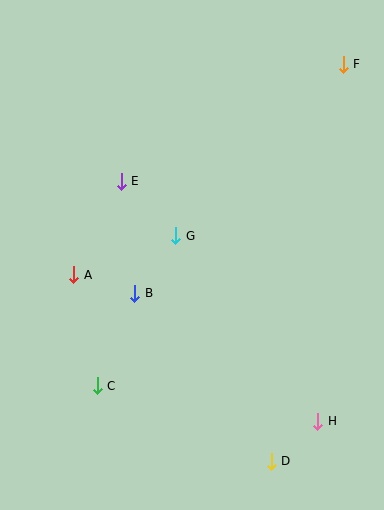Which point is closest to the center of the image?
Point G at (176, 236) is closest to the center.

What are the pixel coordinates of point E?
Point E is at (121, 181).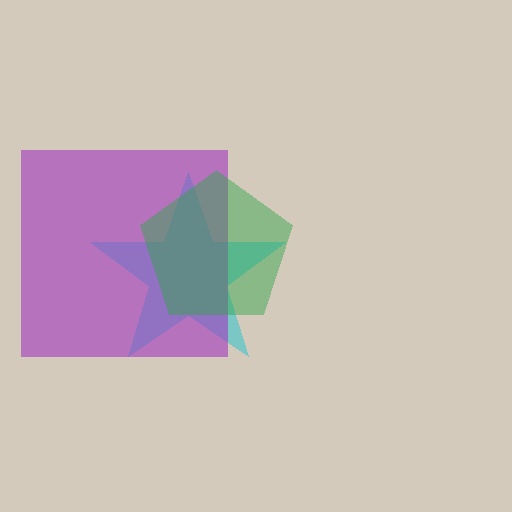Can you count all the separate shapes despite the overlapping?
Yes, there are 3 separate shapes.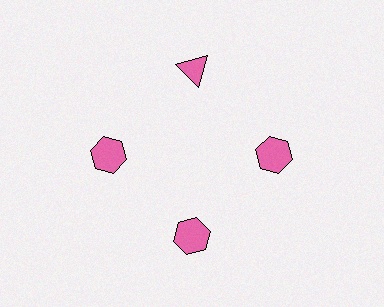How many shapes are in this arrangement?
There are 4 shapes arranged in a ring pattern.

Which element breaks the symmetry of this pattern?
The pink triangle at roughly the 12 o'clock position breaks the symmetry. All other shapes are pink hexagons.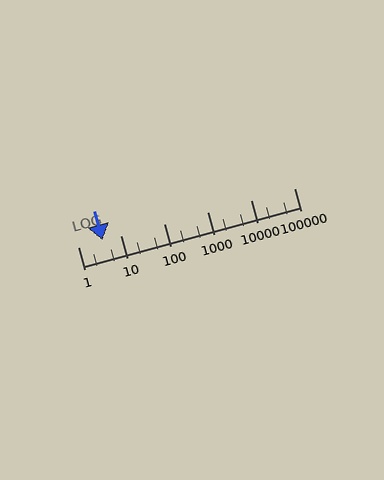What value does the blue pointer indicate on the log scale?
The pointer indicates approximately 3.7.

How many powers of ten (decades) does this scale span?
The scale spans 5 decades, from 1 to 100000.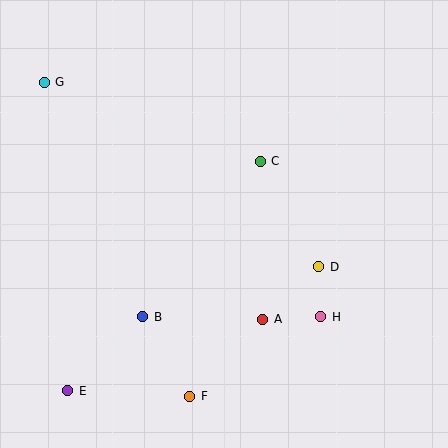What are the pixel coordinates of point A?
Point A is at (263, 319).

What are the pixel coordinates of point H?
Point H is at (321, 317).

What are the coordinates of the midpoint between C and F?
The midpoint between C and F is at (225, 279).